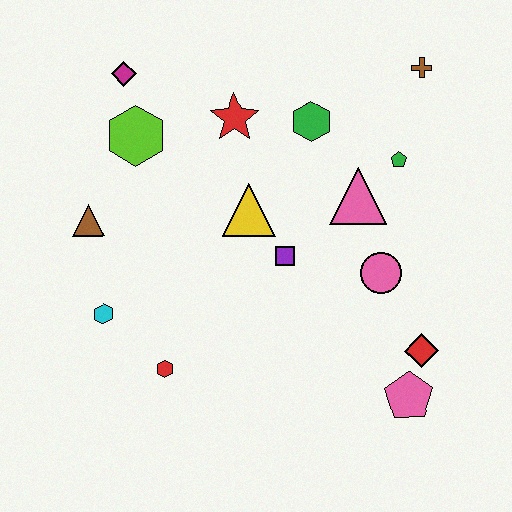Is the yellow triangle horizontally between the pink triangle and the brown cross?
No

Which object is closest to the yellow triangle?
The purple square is closest to the yellow triangle.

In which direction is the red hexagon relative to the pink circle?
The red hexagon is to the left of the pink circle.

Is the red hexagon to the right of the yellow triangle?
No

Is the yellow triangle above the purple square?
Yes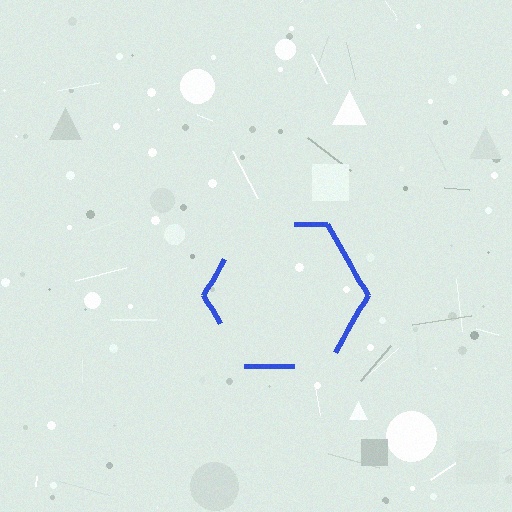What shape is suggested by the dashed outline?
The dashed outline suggests a hexagon.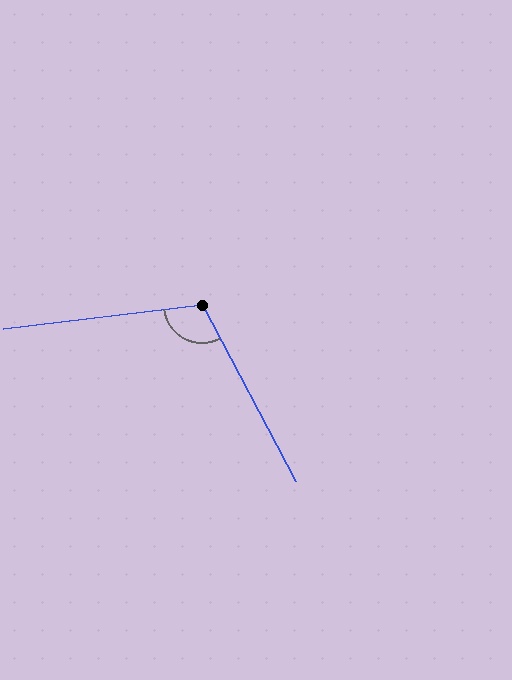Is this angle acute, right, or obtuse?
It is obtuse.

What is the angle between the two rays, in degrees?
Approximately 111 degrees.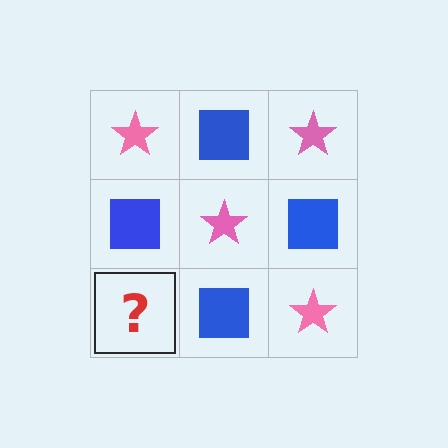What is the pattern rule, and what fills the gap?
The rule is that it alternates pink star and blue square in a checkerboard pattern. The gap should be filled with a pink star.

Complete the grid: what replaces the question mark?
The question mark should be replaced with a pink star.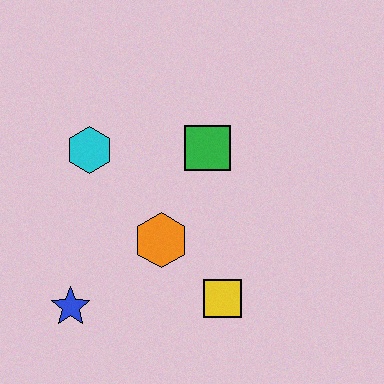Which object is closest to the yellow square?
The orange hexagon is closest to the yellow square.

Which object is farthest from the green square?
The blue star is farthest from the green square.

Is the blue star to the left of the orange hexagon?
Yes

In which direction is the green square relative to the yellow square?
The green square is above the yellow square.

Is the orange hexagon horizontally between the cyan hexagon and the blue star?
No